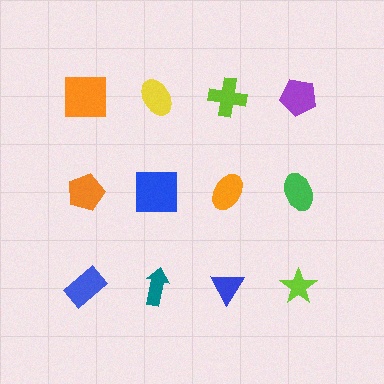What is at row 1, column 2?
A yellow ellipse.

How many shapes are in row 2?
4 shapes.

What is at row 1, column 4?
A purple pentagon.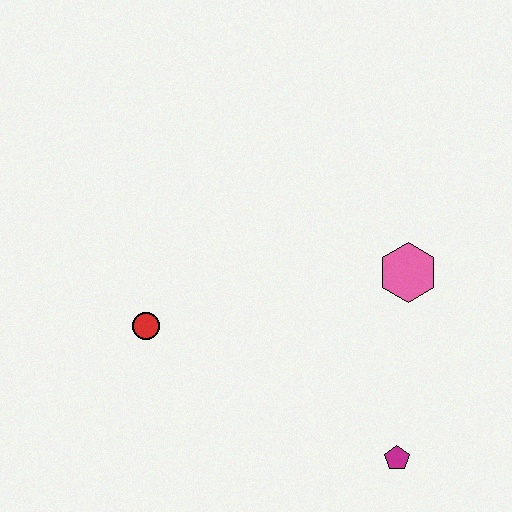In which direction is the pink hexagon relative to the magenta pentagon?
The pink hexagon is above the magenta pentagon.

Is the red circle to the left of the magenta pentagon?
Yes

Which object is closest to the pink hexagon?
The magenta pentagon is closest to the pink hexagon.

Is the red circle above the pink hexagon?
No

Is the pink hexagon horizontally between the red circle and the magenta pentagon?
No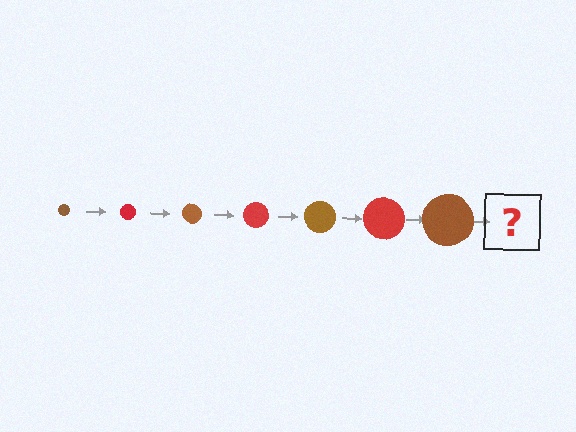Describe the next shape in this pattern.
It should be a red circle, larger than the previous one.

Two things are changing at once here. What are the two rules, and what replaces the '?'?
The two rules are that the circle grows larger each step and the color cycles through brown and red. The '?' should be a red circle, larger than the previous one.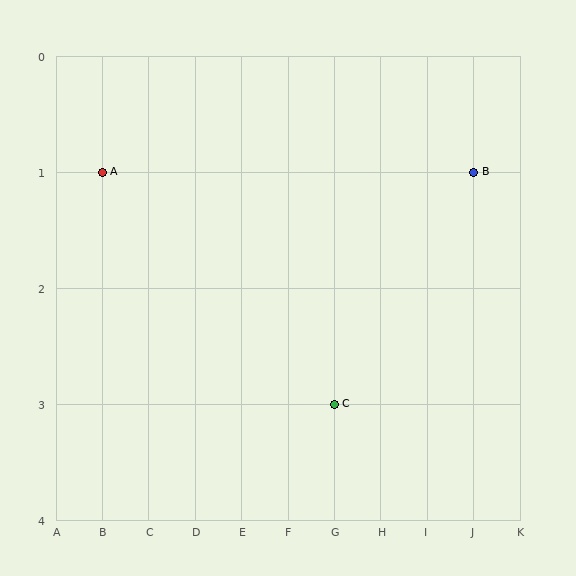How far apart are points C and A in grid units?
Points C and A are 5 columns and 2 rows apart (about 5.4 grid units diagonally).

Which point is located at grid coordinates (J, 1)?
Point B is at (J, 1).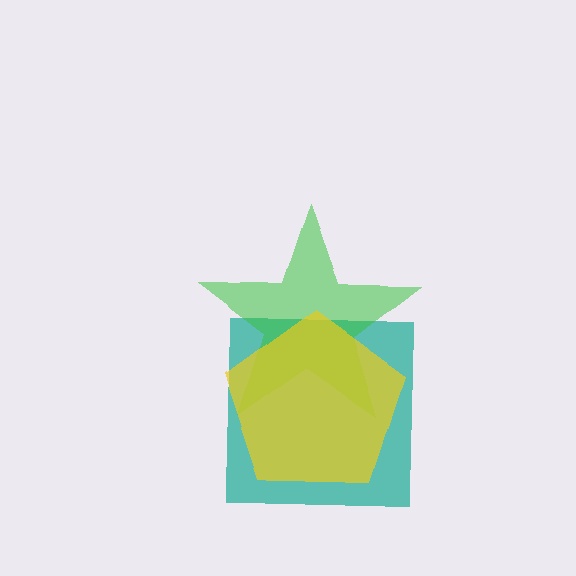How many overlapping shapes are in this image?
There are 3 overlapping shapes in the image.